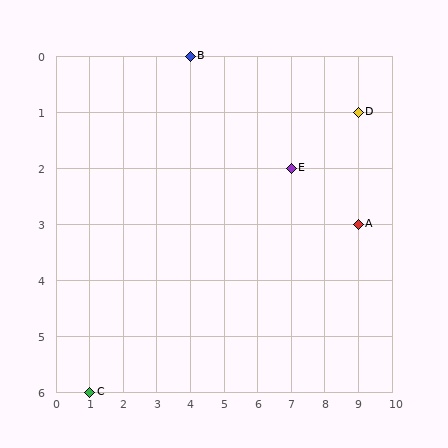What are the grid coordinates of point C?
Point C is at grid coordinates (1, 6).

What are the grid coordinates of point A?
Point A is at grid coordinates (9, 3).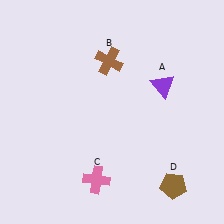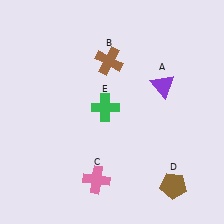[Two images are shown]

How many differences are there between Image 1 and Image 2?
There is 1 difference between the two images.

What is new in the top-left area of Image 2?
A green cross (E) was added in the top-left area of Image 2.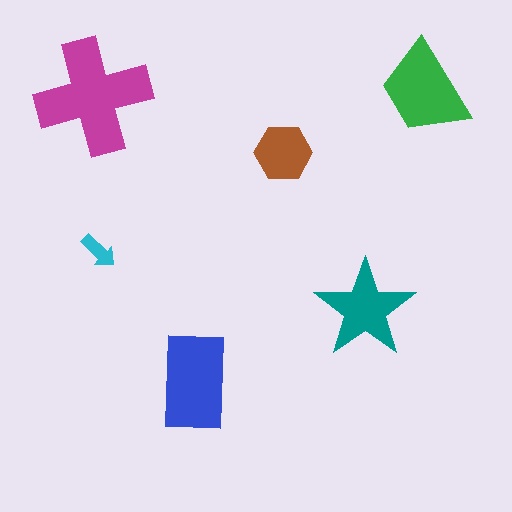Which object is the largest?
The magenta cross.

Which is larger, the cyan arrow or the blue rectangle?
The blue rectangle.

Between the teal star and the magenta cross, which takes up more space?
The magenta cross.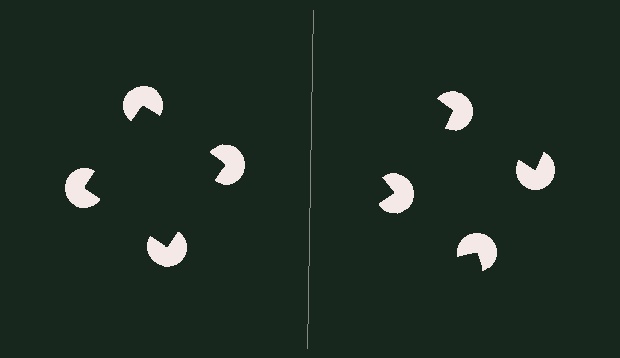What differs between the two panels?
The pac-man discs are positioned identically on both sides; only the wedge orientations differ. On the left they align to a square; on the right they are misaligned.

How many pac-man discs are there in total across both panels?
8 — 4 on each side.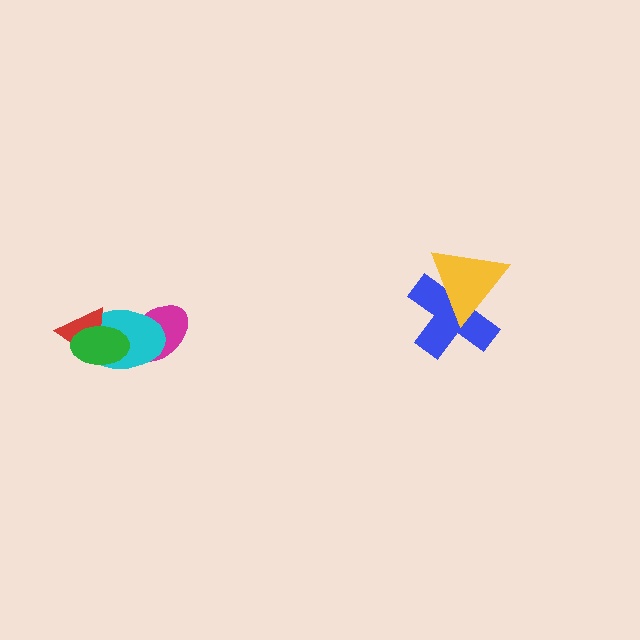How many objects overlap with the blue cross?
1 object overlaps with the blue cross.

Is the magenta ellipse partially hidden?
Yes, it is partially covered by another shape.